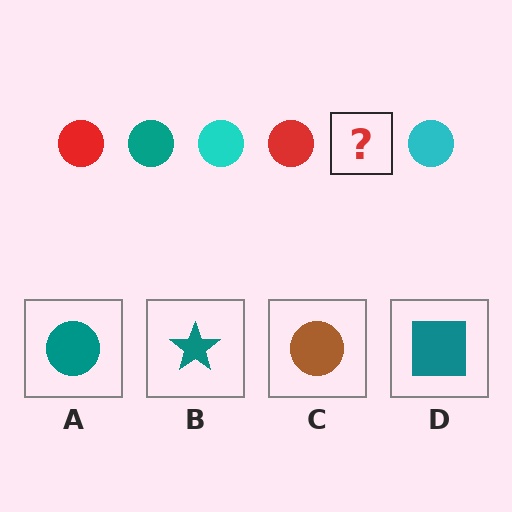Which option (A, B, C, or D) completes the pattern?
A.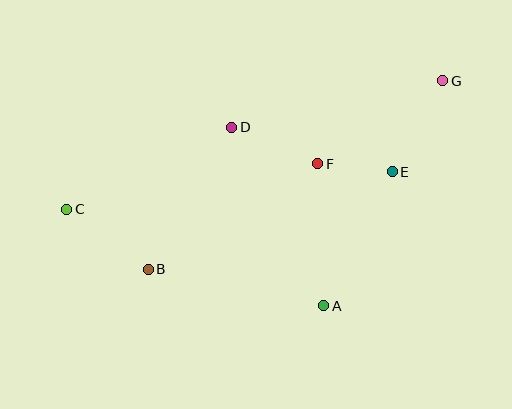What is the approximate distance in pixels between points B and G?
The distance between B and G is approximately 350 pixels.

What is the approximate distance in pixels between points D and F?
The distance between D and F is approximately 93 pixels.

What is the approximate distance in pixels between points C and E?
The distance between C and E is approximately 327 pixels.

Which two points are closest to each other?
Points E and F are closest to each other.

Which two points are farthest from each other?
Points C and G are farthest from each other.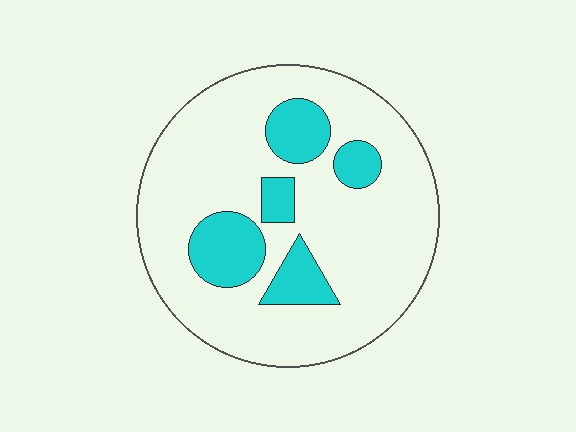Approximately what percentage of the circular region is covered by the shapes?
Approximately 20%.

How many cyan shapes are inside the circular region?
5.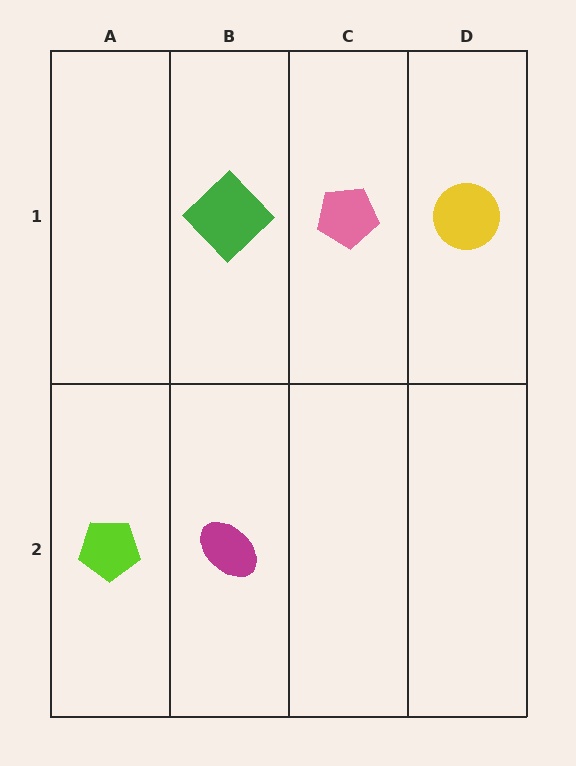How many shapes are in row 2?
2 shapes.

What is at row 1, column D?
A yellow circle.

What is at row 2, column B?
A magenta ellipse.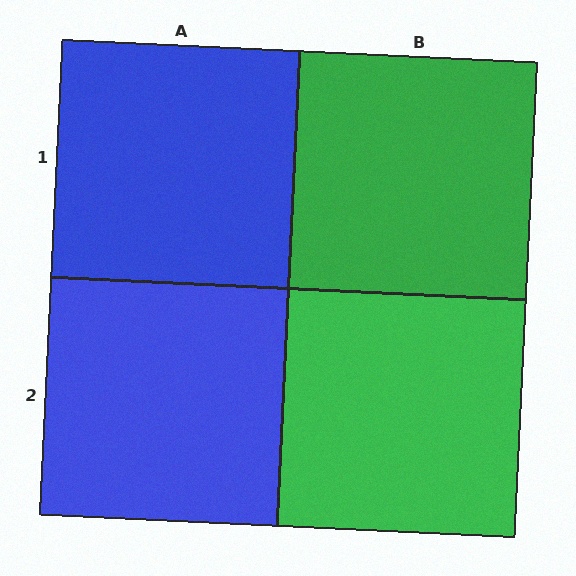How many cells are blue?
2 cells are blue.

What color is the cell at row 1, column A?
Blue.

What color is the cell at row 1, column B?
Green.